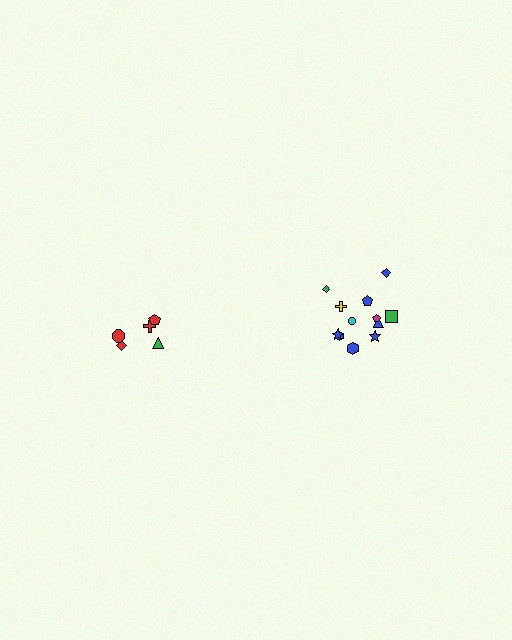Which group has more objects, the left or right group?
The right group.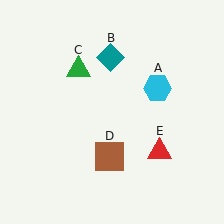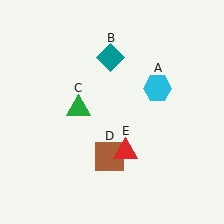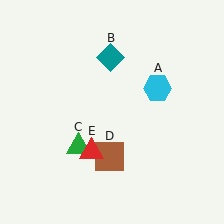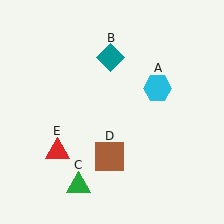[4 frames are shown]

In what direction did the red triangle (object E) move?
The red triangle (object E) moved left.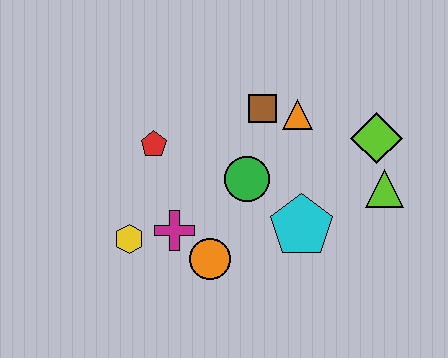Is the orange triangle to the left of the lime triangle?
Yes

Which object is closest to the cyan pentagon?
The green circle is closest to the cyan pentagon.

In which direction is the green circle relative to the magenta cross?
The green circle is to the right of the magenta cross.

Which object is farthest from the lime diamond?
The yellow hexagon is farthest from the lime diamond.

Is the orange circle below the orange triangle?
Yes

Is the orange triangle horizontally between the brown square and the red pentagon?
No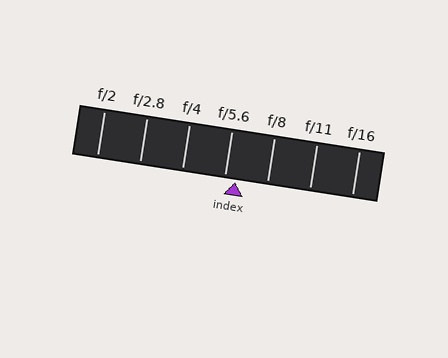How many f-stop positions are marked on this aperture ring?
There are 7 f-stop positions marked.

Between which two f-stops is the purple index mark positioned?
The index mark is between f/5.6 and f/8.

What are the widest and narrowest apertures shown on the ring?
The widest aperture shown is f/2 and the narrowest is f/16.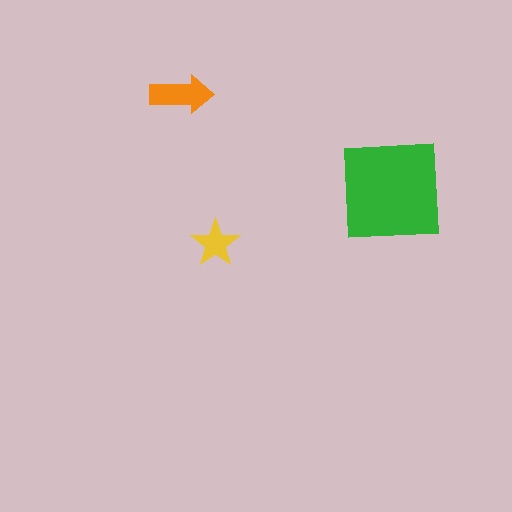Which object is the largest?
The green square.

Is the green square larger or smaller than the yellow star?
Larger.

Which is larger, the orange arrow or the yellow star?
The orange arrow.